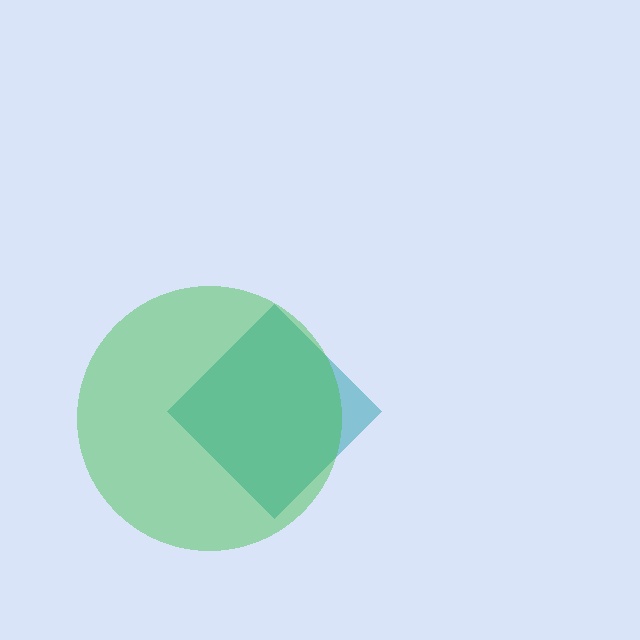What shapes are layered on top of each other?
The layered shapes are: a teal diamond, a green circle.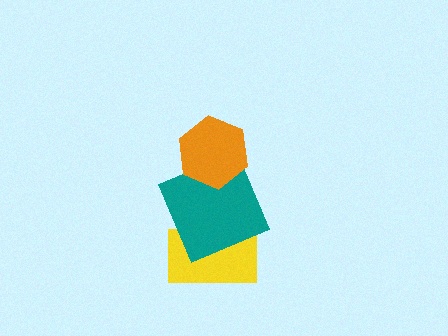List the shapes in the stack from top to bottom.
From top to bottom: the orange hexagon, the teal square, the yellow rectangle.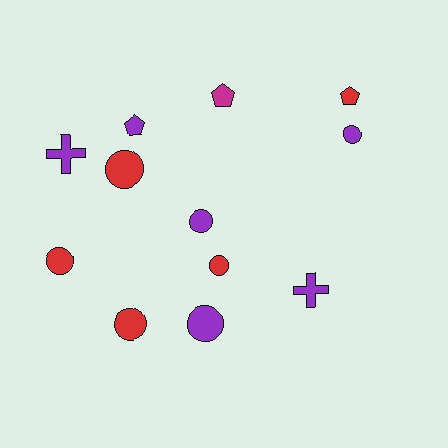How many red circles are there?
There are 4 red circles.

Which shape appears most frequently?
Circle, with 7 objects.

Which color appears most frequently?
Purple, with 6 objects.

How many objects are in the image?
There are 12 objects.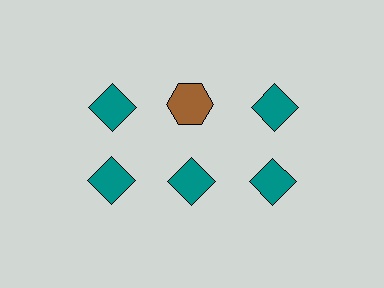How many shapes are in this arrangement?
There are 6 shapes arranged in a grid pattern.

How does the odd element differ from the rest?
It differs in both color (brown instead of teal) and shape (hexagon instead of diamond).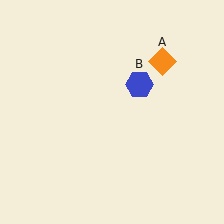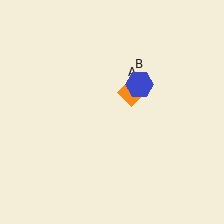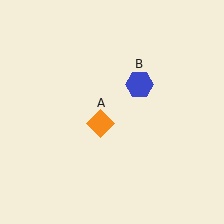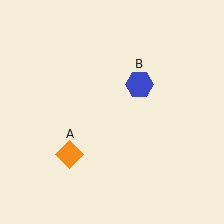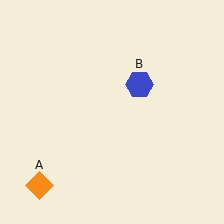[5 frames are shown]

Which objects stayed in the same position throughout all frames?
Blue hexagon (object B) remained stationary.